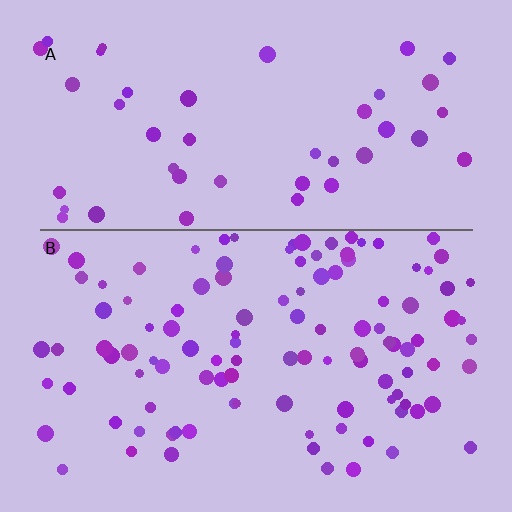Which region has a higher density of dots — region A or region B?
B (the bottom).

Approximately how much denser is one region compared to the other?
Approximately 2.4× — region B over region A.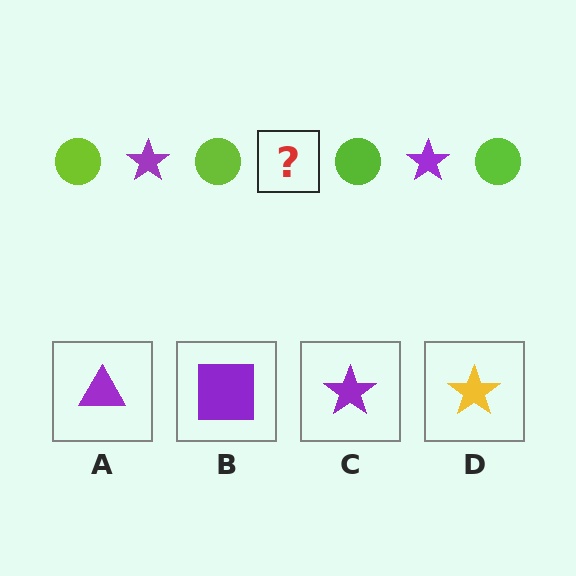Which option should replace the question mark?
Option C.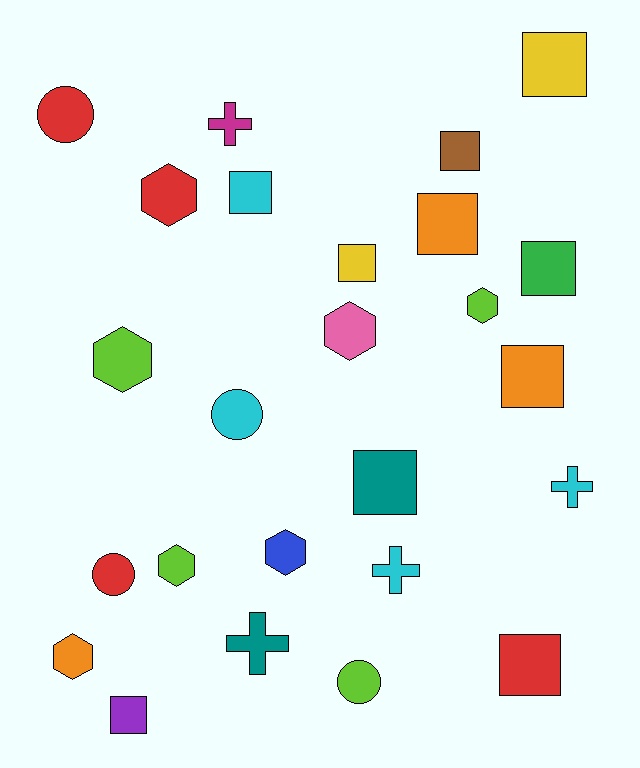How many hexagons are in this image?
There are 7 hexagons.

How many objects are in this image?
There are 25 objects.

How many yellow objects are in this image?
There are 2 yellow objects.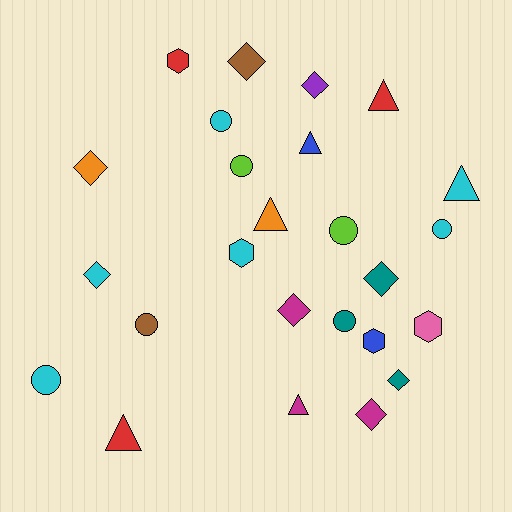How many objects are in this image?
There are 25 objects.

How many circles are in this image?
There are 7 circles.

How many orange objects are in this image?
There are 2 orange objects.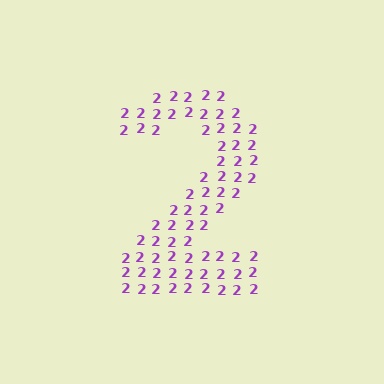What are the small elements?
The small elements are digit 2's.